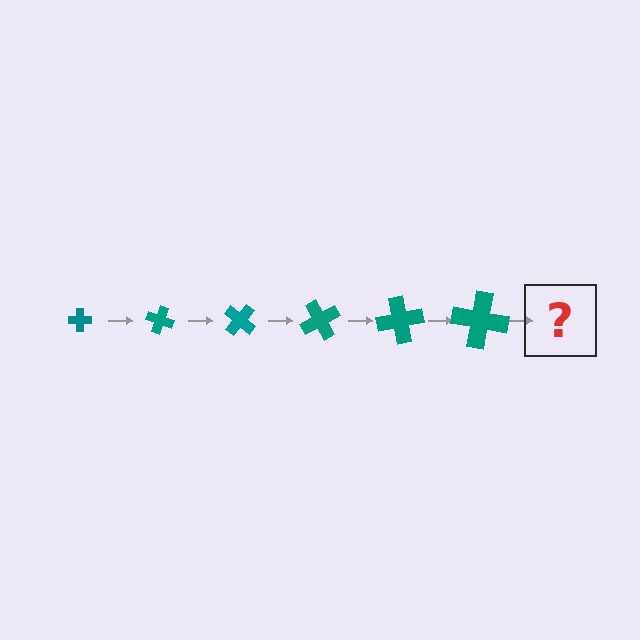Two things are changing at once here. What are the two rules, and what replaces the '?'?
The two rules are that the cross grows larger each step and it rotates 20 degrees each step. The '?' should be a cross, larger than the previous one and rotated 120 degrees from the start.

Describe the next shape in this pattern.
It should be a cross, larger than the previous one and rotated 120 degrees from the start.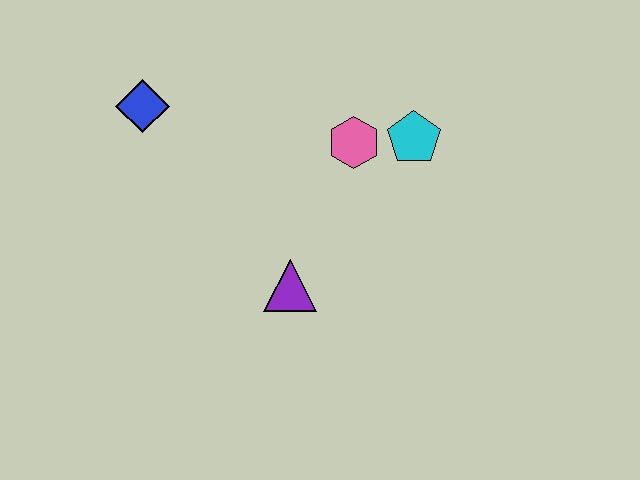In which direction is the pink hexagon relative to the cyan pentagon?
The pink hexagon is to the left of the cyan pentagon.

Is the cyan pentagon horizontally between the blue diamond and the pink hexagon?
No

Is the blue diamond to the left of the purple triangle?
Yes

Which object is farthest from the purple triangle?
The blue diamond is farthest from the purple triangle.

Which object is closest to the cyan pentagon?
The pink hexagon is closest to the cyan pentagon.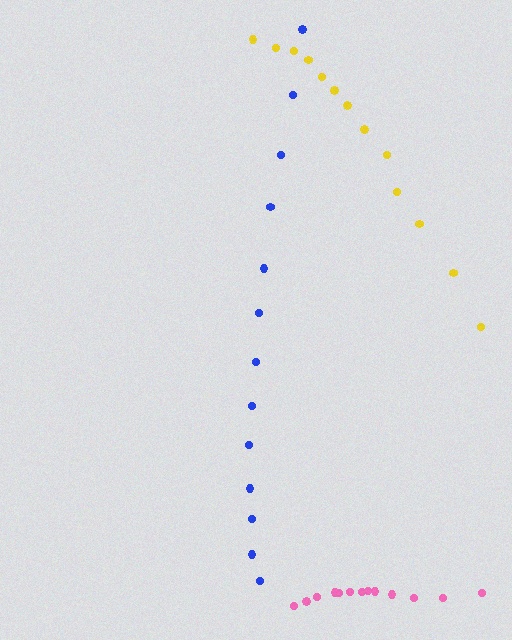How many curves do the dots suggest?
There are 3 distinct paths.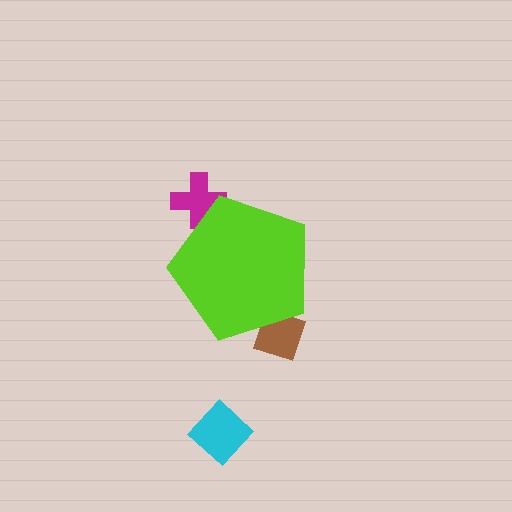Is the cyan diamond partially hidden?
No, the cyan diamond is fully visible.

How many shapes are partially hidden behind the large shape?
2 shapes are partially hidden.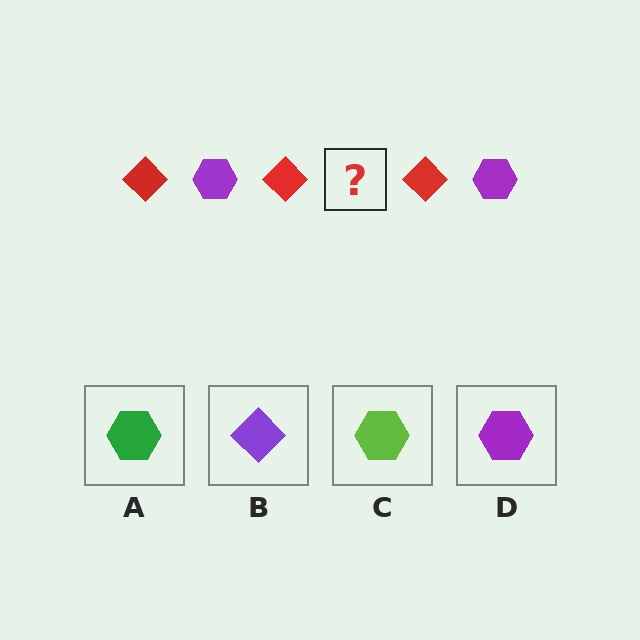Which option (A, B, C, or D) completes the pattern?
D.